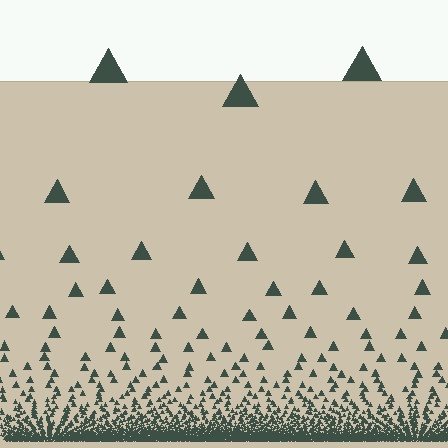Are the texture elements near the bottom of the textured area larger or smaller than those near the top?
Smaller. The gradient is inverted — elements near the bottom are smaller and denser.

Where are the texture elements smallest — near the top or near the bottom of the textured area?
Near the bottom.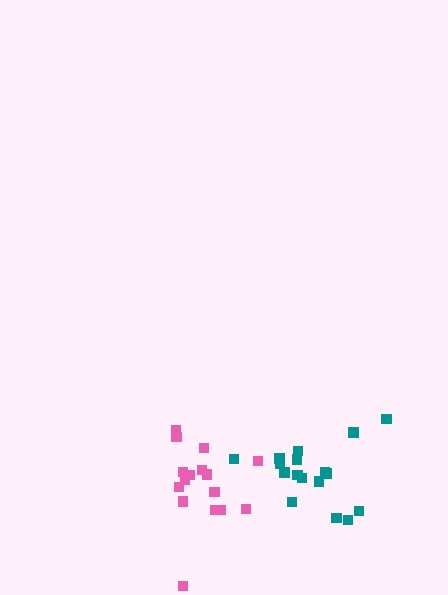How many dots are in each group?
Group 1: 17 dots, Group 2: 17 dots (34 total).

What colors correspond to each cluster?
The clusters are colored: pink, teal.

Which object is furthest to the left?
The pink cluster is leftmost.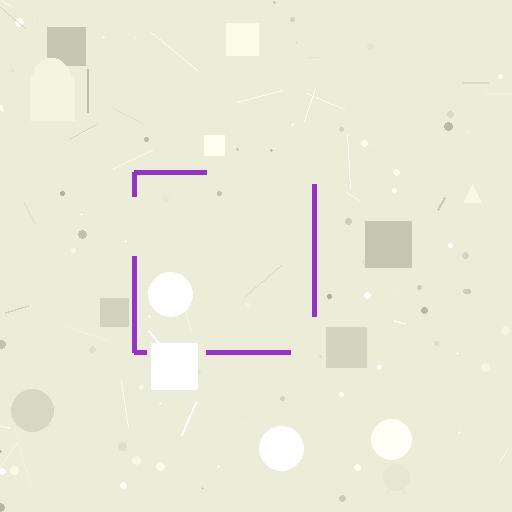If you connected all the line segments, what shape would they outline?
They would outline a square.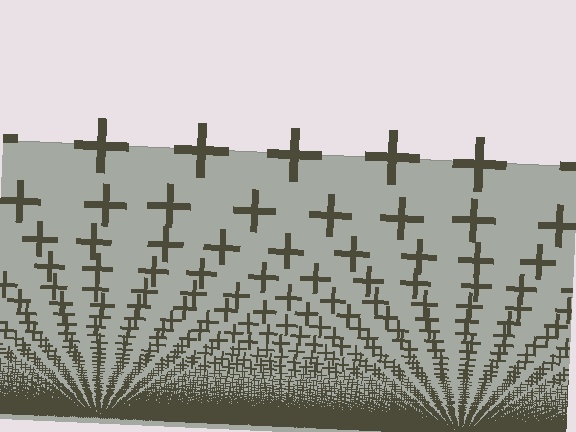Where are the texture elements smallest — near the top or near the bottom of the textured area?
Near the bottom.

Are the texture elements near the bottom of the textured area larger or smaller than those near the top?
Smaller. The gradient is inverted — elements near the bottom are smaller and denser.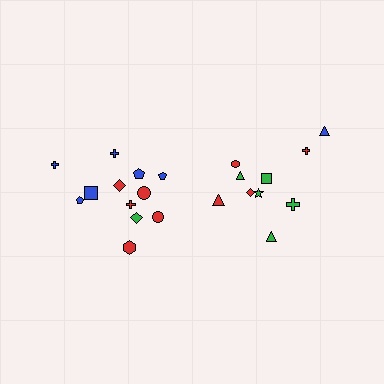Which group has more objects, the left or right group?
The left group.